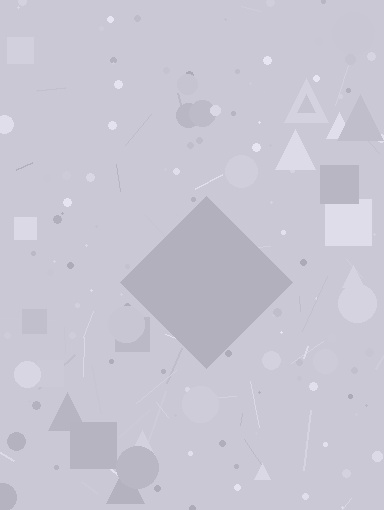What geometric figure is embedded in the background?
A diamond is embedded in the background.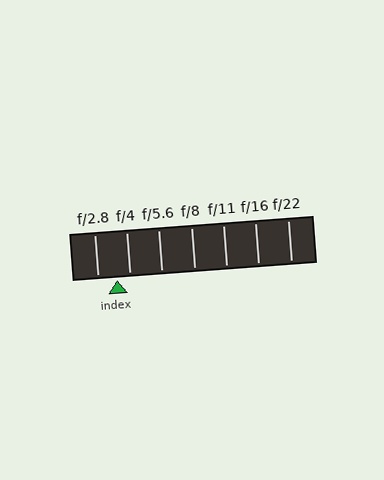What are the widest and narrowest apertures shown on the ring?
The widest aperture shown is f/2.8 and the narrowest is f/22.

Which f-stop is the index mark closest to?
The index mark is closest to f/4.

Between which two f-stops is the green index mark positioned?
The index mark is between f/2.8 and f/4.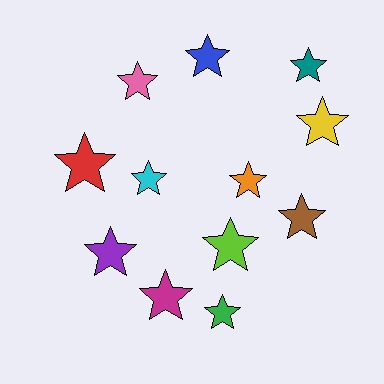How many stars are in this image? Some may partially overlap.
There are 12 stars.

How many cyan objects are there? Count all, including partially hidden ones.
There is 1 cyan object.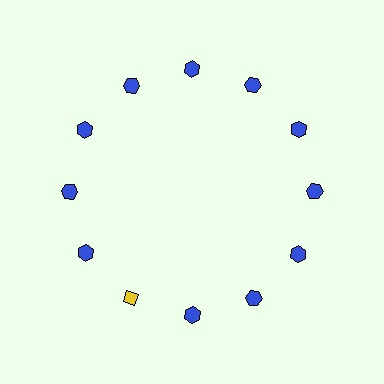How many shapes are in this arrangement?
There are 12 shapes arranged in a ring pattern.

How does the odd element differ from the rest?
It differs in both color (yellow instead of blue) and shape (diamond instead of hexagon).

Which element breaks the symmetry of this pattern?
The yellow diamond at roughly the 7 o'clock position breaks the symmetry. All other shapes are blue hexagons.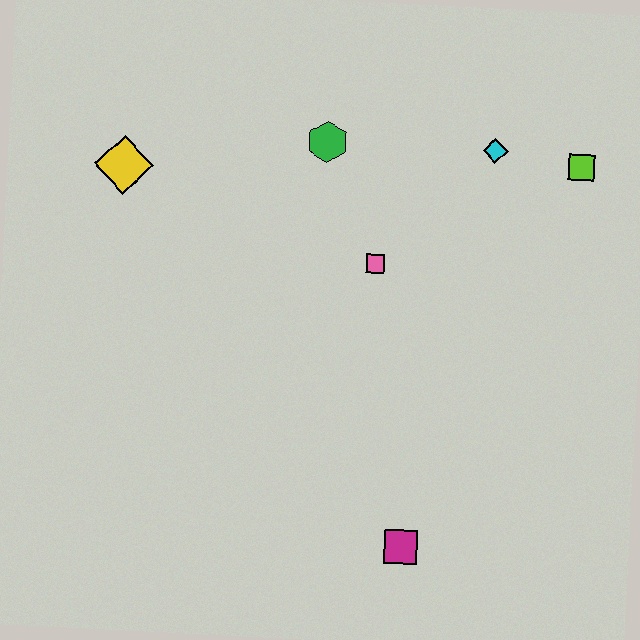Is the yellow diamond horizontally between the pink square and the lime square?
No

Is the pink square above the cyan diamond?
No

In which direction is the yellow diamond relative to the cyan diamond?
The yellow diamond is to the left of the cyan diamond.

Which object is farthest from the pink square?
The magenta square is farthest from the pink square.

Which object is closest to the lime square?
The cyan diamond is closest to the lime square.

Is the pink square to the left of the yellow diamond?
No